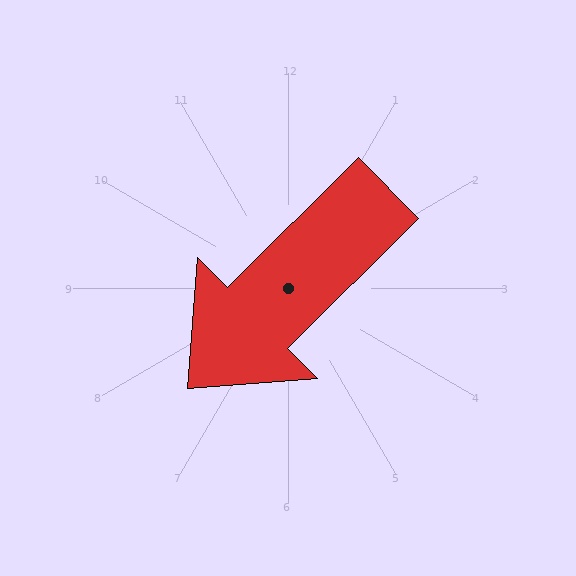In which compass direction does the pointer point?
Southwest.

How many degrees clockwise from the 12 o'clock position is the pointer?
Approximately 225 degrees.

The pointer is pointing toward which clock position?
Roughly 8 o'clock.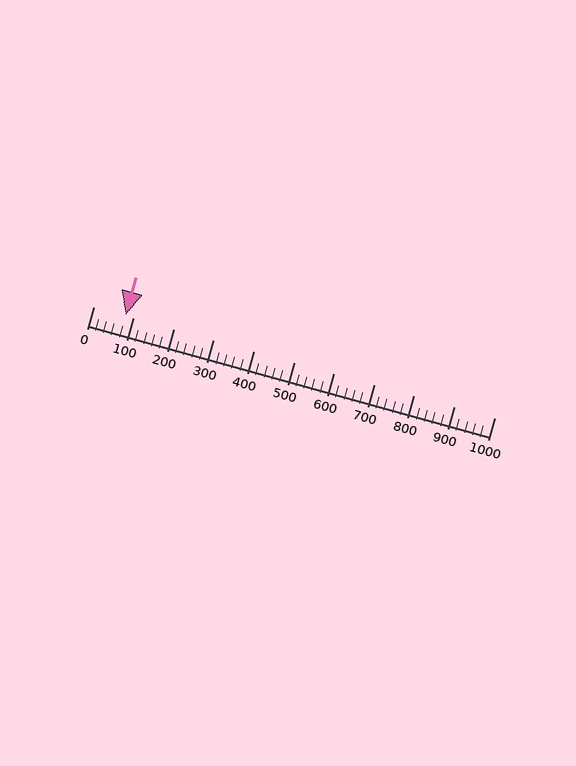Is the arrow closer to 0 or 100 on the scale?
The arrow is closer to 100.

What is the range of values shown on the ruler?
The ruler shows values from 0 to 1000.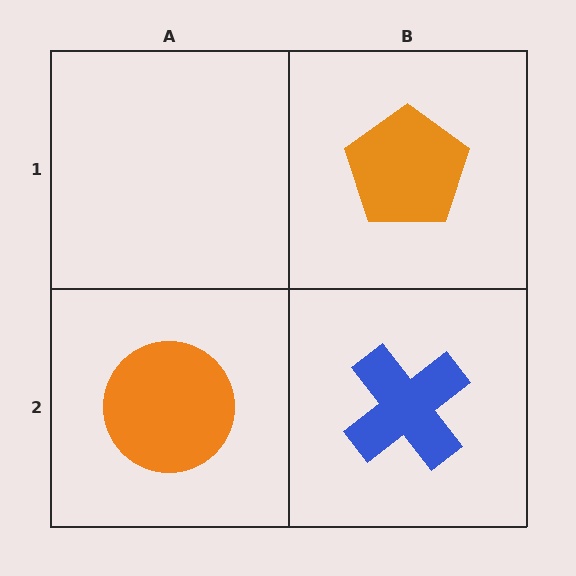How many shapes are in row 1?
1 shape.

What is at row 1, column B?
An orange pentagon.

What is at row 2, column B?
A blue cross.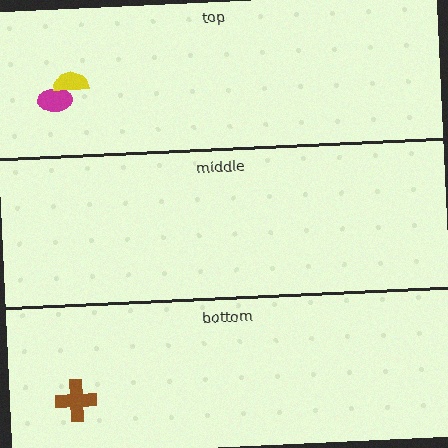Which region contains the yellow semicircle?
The top region.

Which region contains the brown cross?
The bottom region.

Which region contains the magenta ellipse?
The top region.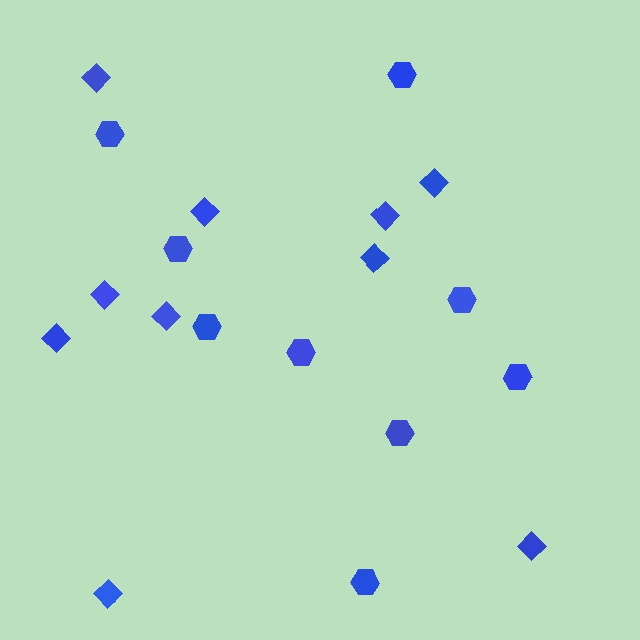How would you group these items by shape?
There are 2 groups: one group of diamonds (10) and one group of hexagons (9).